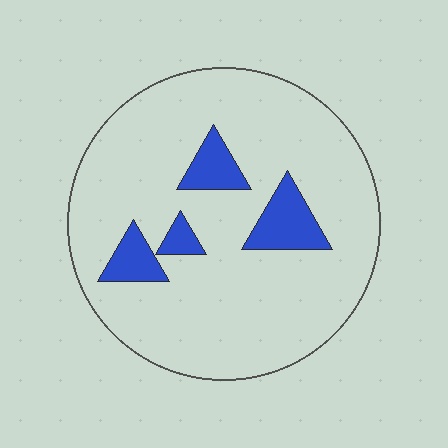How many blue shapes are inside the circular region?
4.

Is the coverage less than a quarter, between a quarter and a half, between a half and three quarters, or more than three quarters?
Less than a quarter.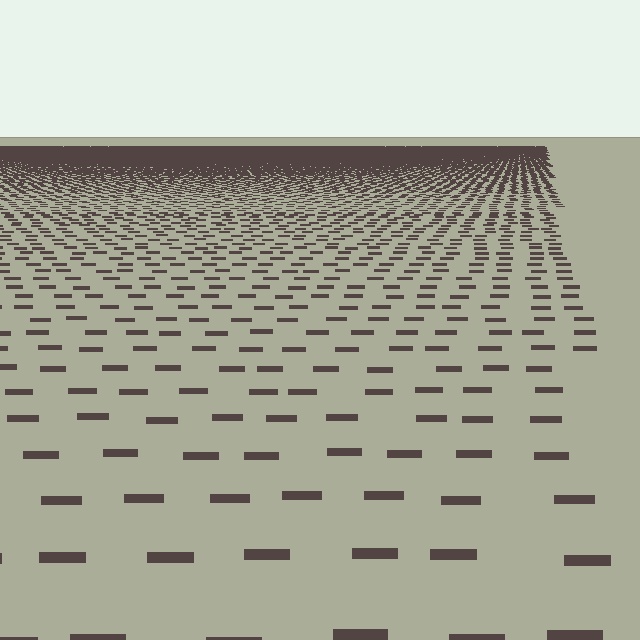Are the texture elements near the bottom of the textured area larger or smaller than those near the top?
Larger. Near the bottom, elements are closer to the viewer and appear at a bigger on-screen size.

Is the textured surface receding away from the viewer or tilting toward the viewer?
The surface is receding away from the viewer. Texture elements get smaller and denser toward the top.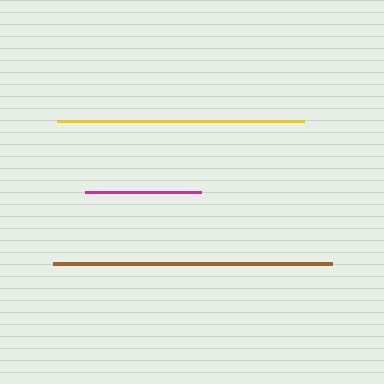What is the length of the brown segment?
The brown segment is approximately 279 pixels long.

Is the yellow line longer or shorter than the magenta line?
The yellow line is longer than the magenta line.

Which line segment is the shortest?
The magenta line is the shortest at approximately 115 pixels.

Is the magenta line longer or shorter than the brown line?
The brown line is longer than the magenta line.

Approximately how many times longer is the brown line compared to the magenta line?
The brown line is approximately 2.4 times the length of the magenta line.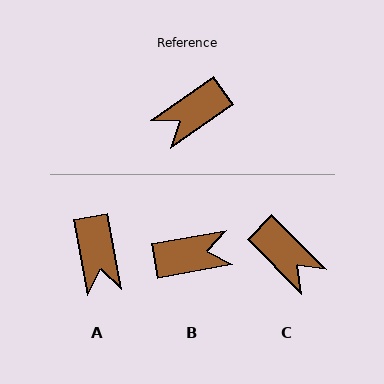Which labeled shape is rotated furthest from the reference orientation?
B, about 155 degrees away.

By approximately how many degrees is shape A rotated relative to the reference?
Approximately 65 degrees counter-clockwise.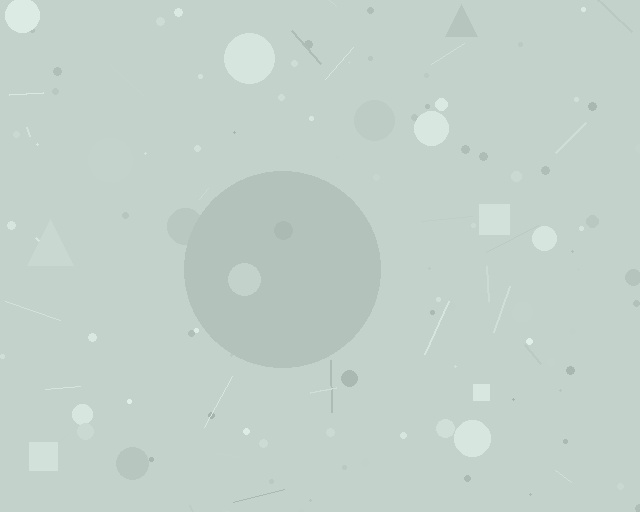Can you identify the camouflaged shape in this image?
The camouflaged shape is a circle.